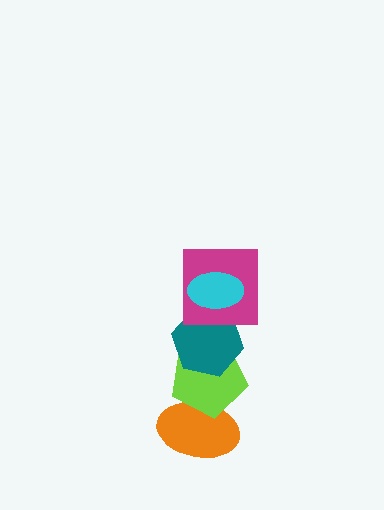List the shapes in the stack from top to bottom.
From top to bottom: the cyan ellipse, the magenta square, the teal hexagon, the lime pentagon, the orange ellipse.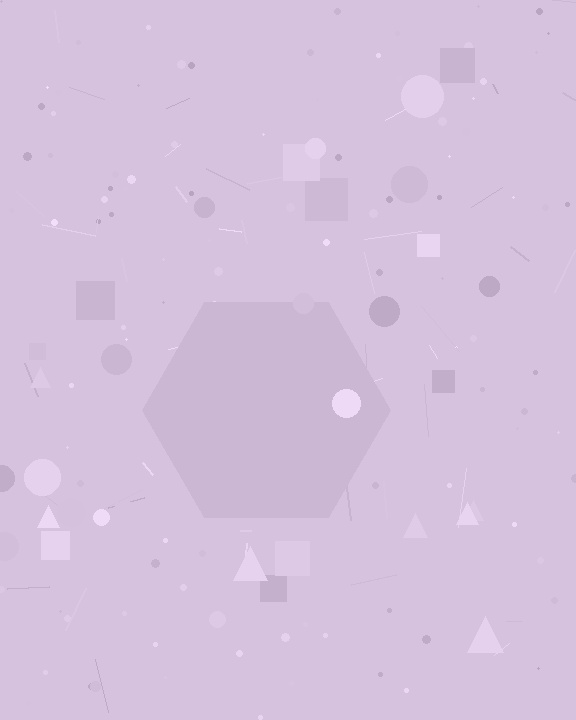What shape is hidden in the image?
A hexagon is hidden in the image.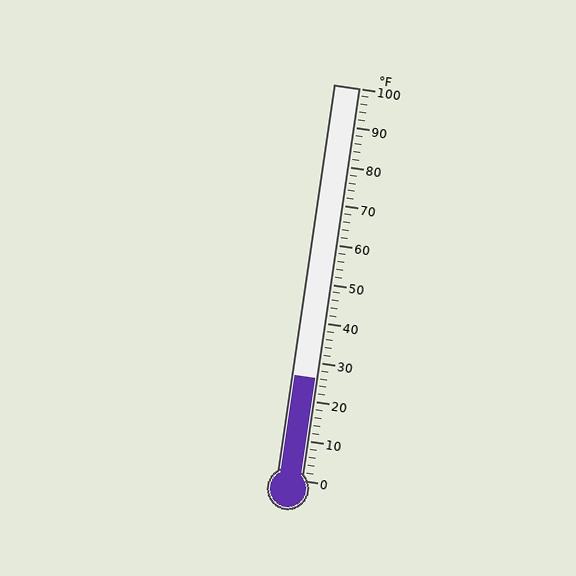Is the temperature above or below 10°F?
The temperature is above 10°F.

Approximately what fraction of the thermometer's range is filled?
The thermometer is filled to approximately 25% of its range.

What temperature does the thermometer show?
The thermometer shows approximately 26°F.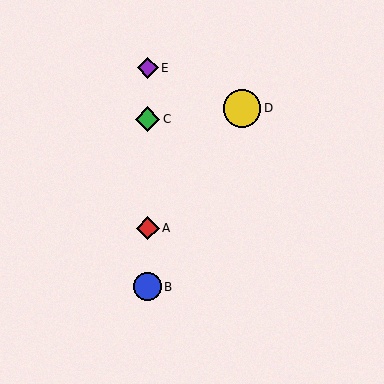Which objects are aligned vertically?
Objects A, B, C, E are aligned vertically.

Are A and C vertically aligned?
Yes, both are at x≈148.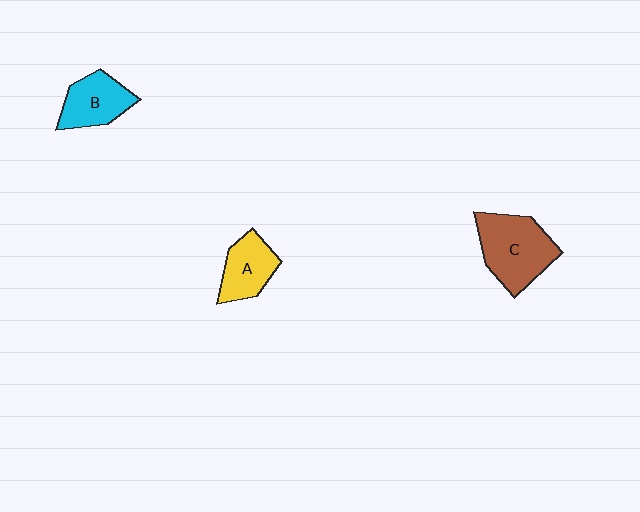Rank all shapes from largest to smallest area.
From largest to smallest: C (brown), B (cyan), A (yellow).